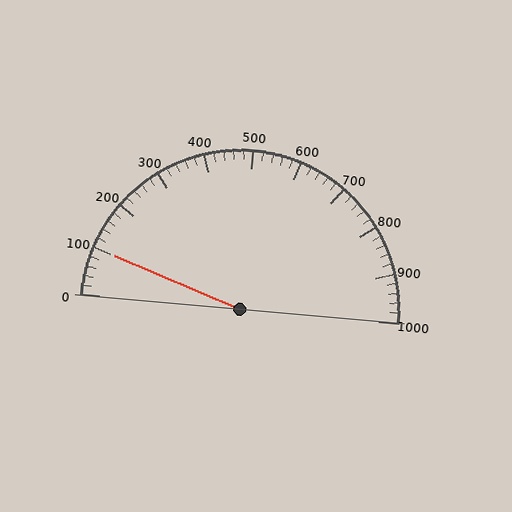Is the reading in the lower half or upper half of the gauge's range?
The reading is in the lower half of the range (0 to 1000).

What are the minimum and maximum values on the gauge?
The gauge ranges from 0 to 1000.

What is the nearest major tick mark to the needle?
The nearest major tick mark is 100.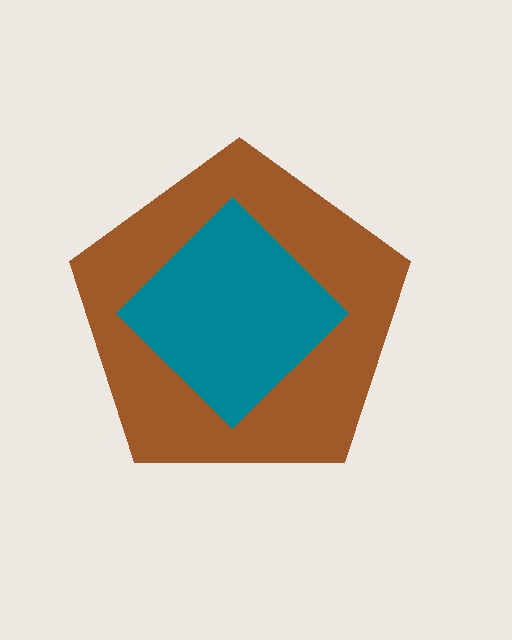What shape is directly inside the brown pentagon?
The teal diamond.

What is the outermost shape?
The brown pentagon.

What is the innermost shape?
The teal diamond.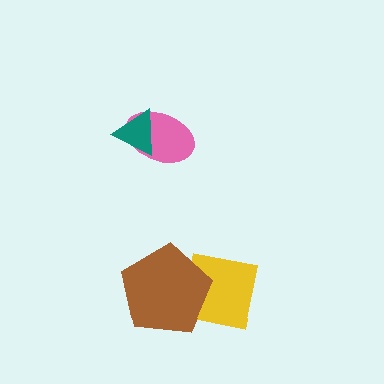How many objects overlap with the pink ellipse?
1 object overlaps with the pink ellipse.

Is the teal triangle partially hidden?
No, no other shape covers it.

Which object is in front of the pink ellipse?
The teal triangle is in front of the pink ellipse.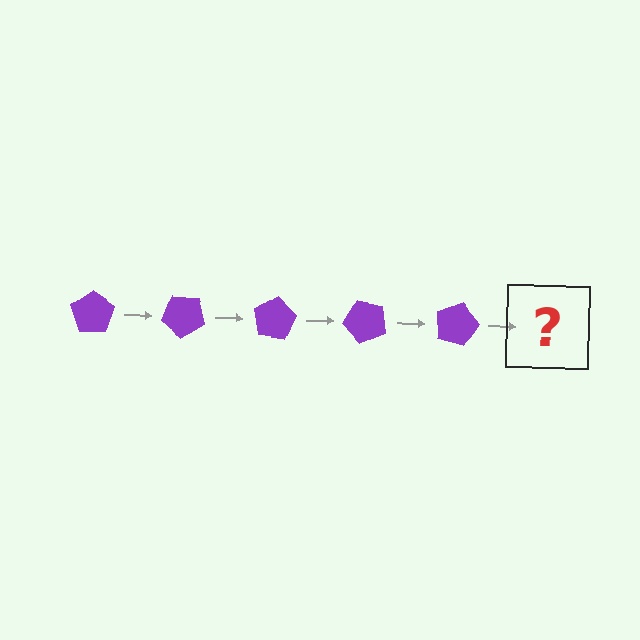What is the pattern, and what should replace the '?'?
The pattern is that the pentagon rotates 40 degrees each step. The '?' should be a purple pentagon rotated 200 degrees.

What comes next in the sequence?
The next element should be a purple pentagon rotated 200 degrees.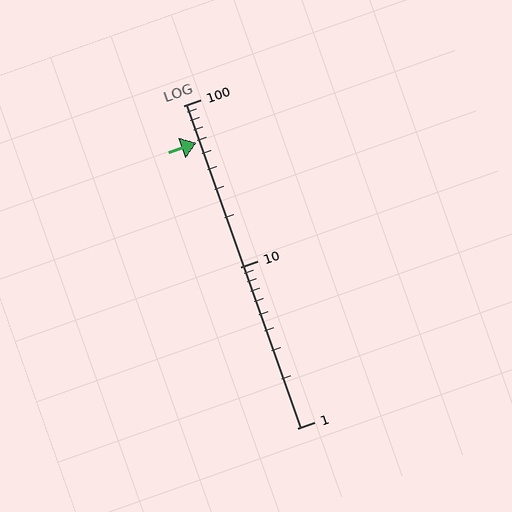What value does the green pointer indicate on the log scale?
The pointer indicates approximately 59.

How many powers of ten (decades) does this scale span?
The scale spans 2 decades, from 1 to 100.